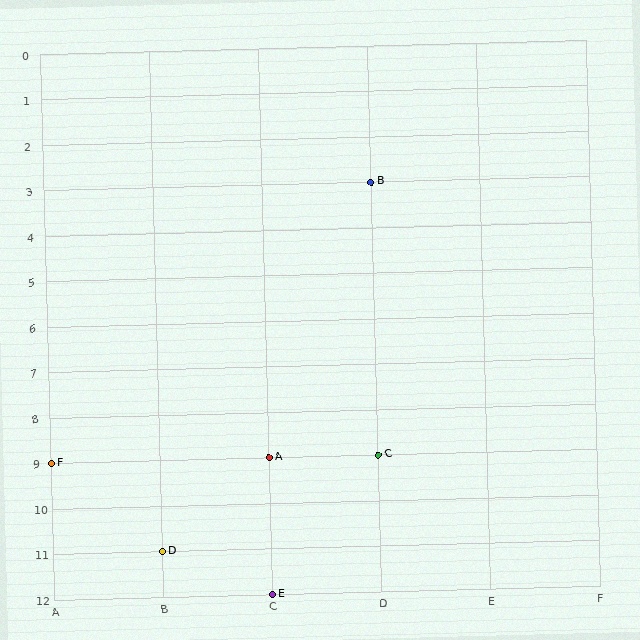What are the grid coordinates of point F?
Point F is at grid coordinates (A, 9).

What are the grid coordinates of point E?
Point E is at grid coordinates (C, 12).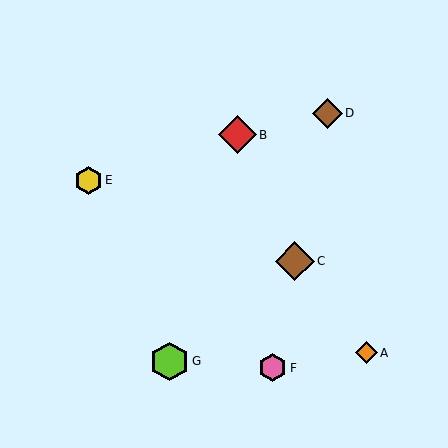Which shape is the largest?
The brown diamond (labeled C) is the largest.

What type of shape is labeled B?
Shape B is a red diamond.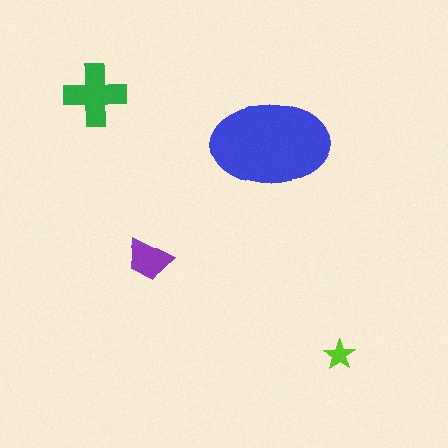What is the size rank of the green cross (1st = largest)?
2nd.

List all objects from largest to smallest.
The blue ellipse, the green cross, the purple trapezoid, the lime star.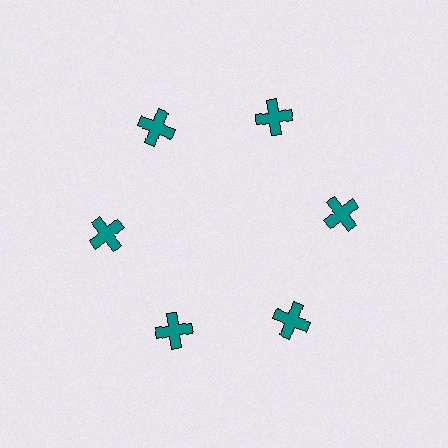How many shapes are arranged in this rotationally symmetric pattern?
There are 6 shapes, arranged in 6 groups of 1.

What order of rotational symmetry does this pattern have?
This pattern has 6-fold rotational symmetry.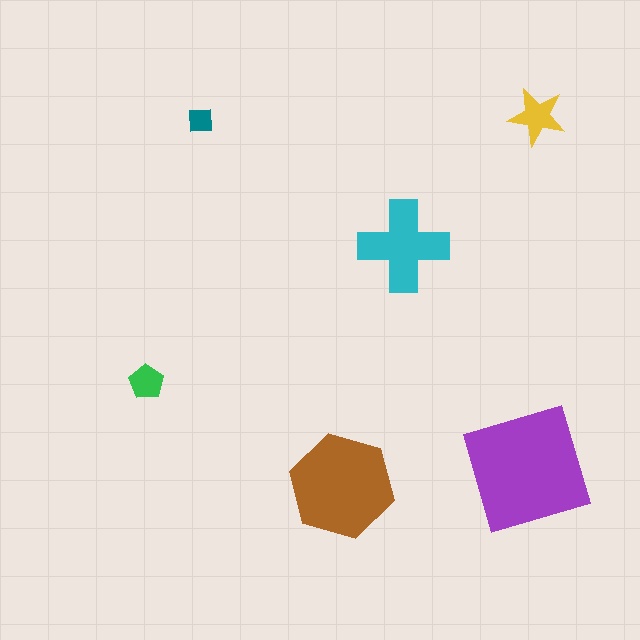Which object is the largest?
The purple square.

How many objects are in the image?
There are 6 objects in the image.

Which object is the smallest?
The teal square.